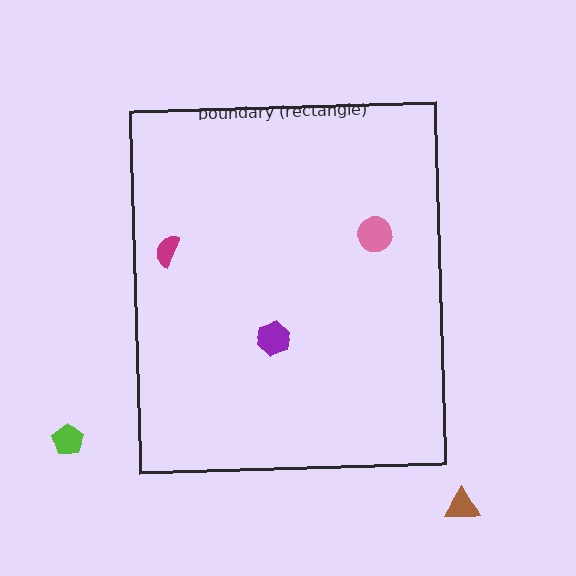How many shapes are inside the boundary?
3 inside, 2 outside.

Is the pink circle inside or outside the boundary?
Inside.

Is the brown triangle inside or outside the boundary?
Outside.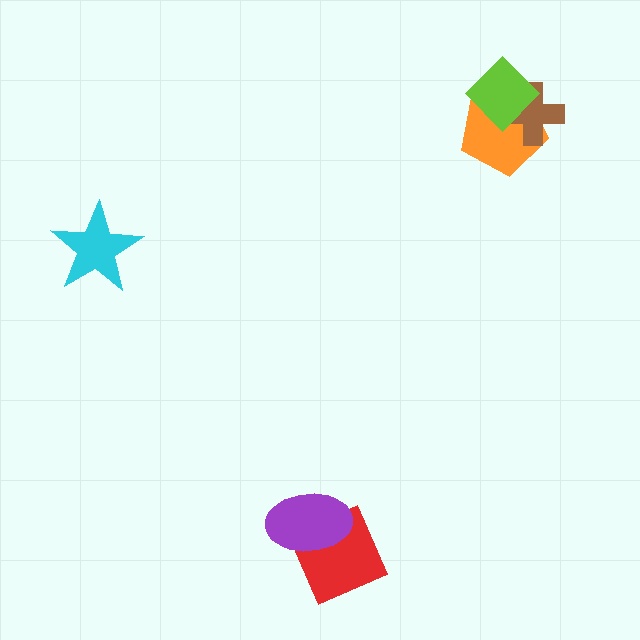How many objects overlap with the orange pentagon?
2 objects overlap with the orange pentagon.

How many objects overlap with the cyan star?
0 objects overlap with the cyan star.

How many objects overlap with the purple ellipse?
1 object overlaps with the purple ellipse.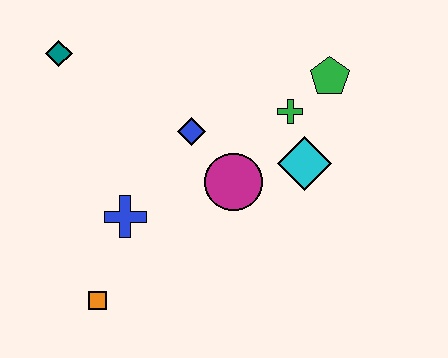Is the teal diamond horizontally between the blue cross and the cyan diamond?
No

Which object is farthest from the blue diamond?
The orange square is farthest from the blue diamond.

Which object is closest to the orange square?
The blue cross is closest to the orange square.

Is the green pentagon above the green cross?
Yes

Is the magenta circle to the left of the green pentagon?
Yes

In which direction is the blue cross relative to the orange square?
The blue cross is above the orange square.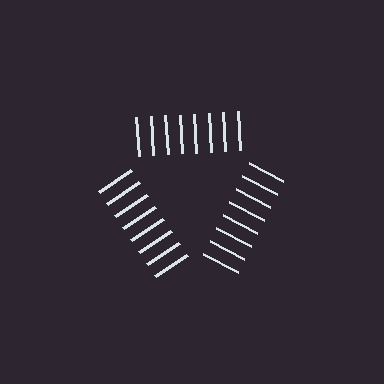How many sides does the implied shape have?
3 sides — the line-ends trace a triangle.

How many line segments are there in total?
24 — 8 along each of the 3 edges.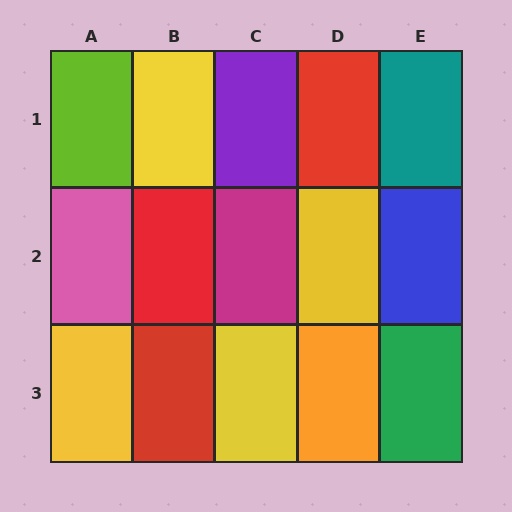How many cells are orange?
1 cell is orange.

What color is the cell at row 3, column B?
Red.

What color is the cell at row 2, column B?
Red.